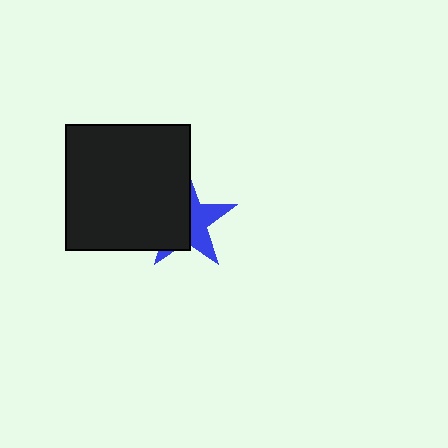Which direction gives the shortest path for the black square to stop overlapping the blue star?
Moving left gives the shortest separation.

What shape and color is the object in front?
The object in front is a black square.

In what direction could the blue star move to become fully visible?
The blue star could move right. That would shift it out from behind the black square entirely.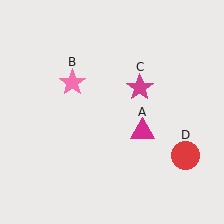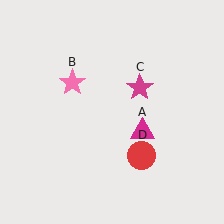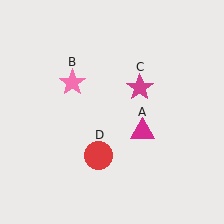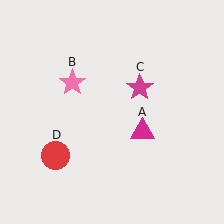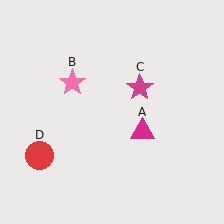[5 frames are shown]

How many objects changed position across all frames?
1 object changed position: red circle (object D).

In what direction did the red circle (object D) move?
The red circle (object D) moved left.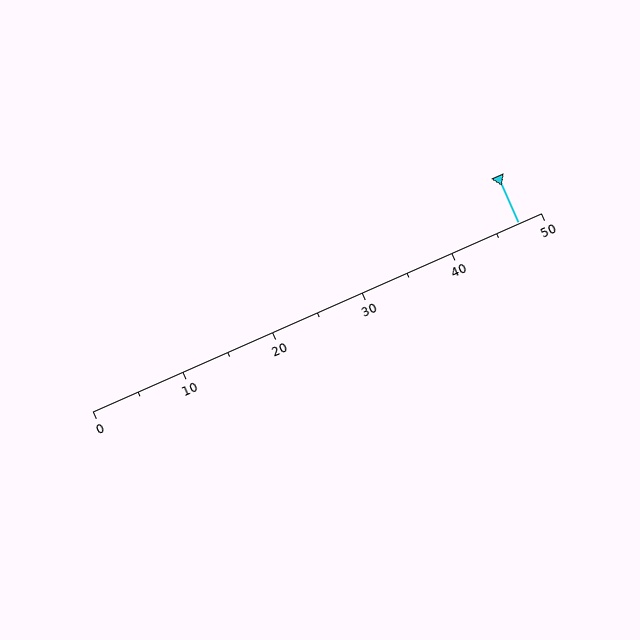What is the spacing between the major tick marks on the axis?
The major ticks are spaced 10 apart.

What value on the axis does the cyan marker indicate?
The marker indicates approximately 47.5.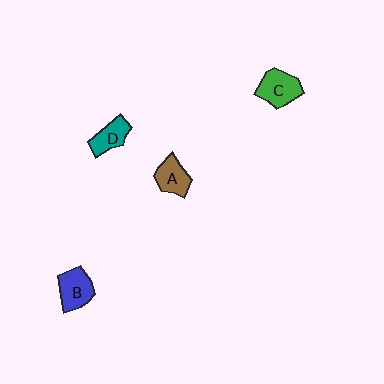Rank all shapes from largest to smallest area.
From largest to smallest: C (green), B (blue), A (brown), D (teal).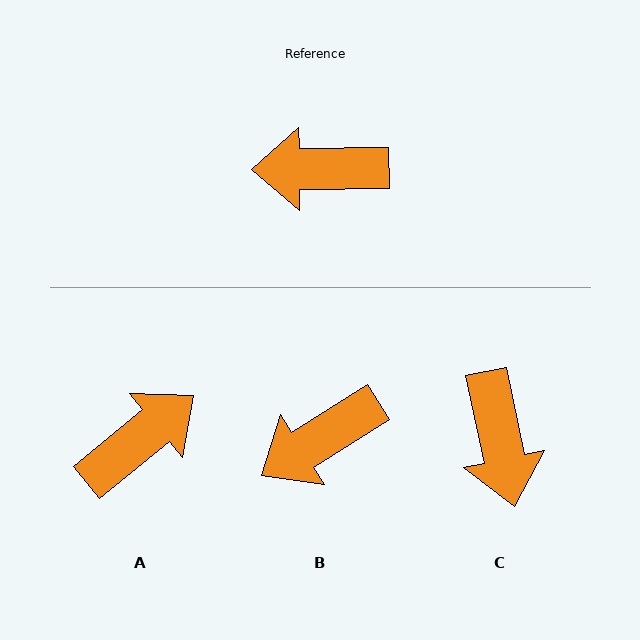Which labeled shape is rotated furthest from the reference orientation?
A, about 142 degrees away.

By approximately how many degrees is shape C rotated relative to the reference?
Approximately 101 degrees counter-clockwise.